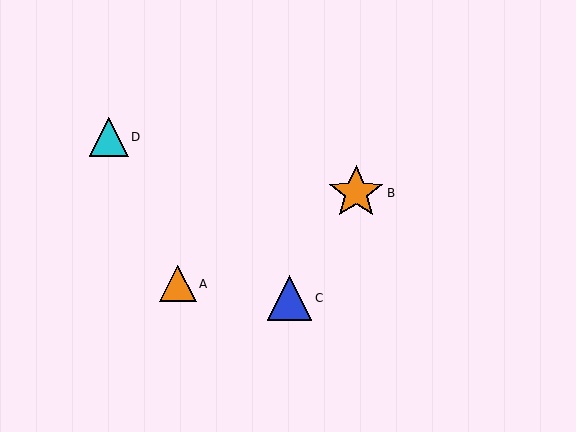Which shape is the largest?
The orange star (labeled B) is the largest.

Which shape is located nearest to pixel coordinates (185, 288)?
The orange triangle (labeled A) at (178, 284) is nearest to that location.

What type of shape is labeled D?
Shape D is a cyan triangle.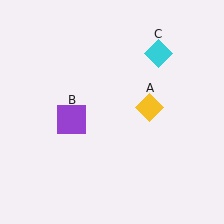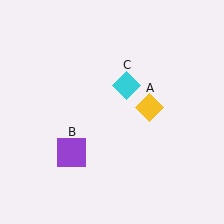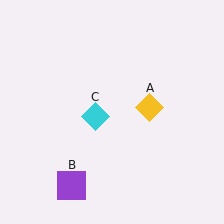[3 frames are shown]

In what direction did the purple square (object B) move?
The purple square (object B) moved down.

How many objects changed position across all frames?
2 objects changed position: purple square (object B), cyan diamond (object C).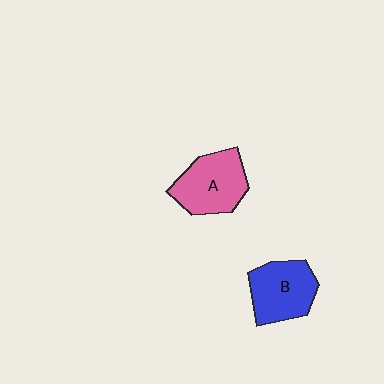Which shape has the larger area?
Shape A (pink).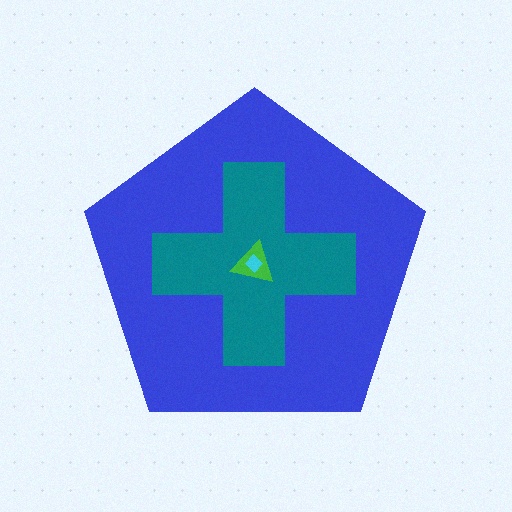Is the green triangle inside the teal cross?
Yes.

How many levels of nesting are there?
4.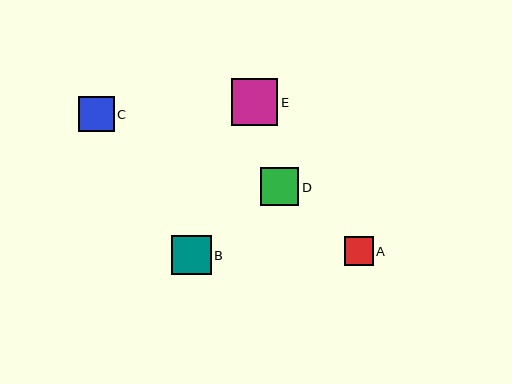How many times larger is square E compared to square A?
Square E is approximately 1.6 times the size of square A.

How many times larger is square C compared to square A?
Square C is approximately 1.2 times the size of square A.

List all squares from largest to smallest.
From largest to smallest: E, B, D, C, A.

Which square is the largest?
Square E is the largest with a size of approximately 46 pixels.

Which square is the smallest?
Square A is the smallest with a size of approximately 29 pixels.